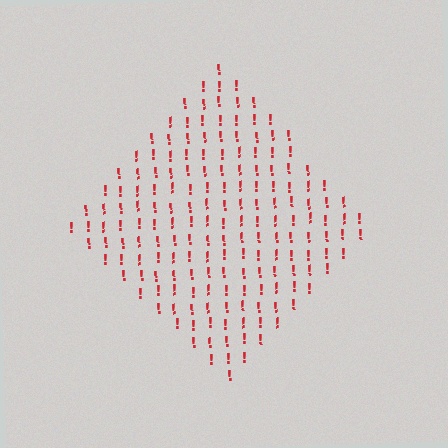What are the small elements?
The small elements are exclamation marks.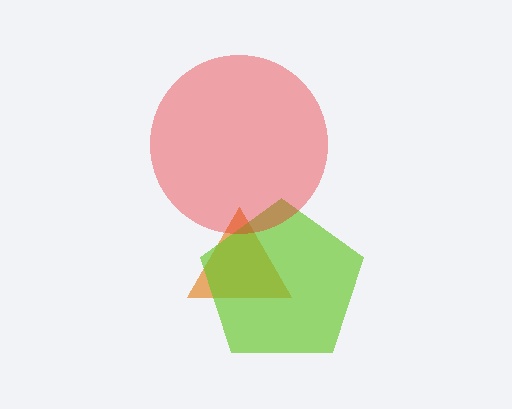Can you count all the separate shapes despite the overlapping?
Yes, there are 3 separate shapes.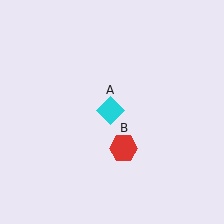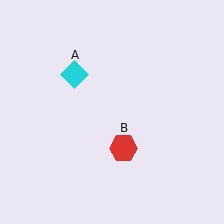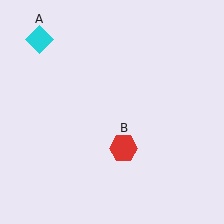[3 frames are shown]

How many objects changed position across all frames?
1 object changed position: cyan diamond (object A).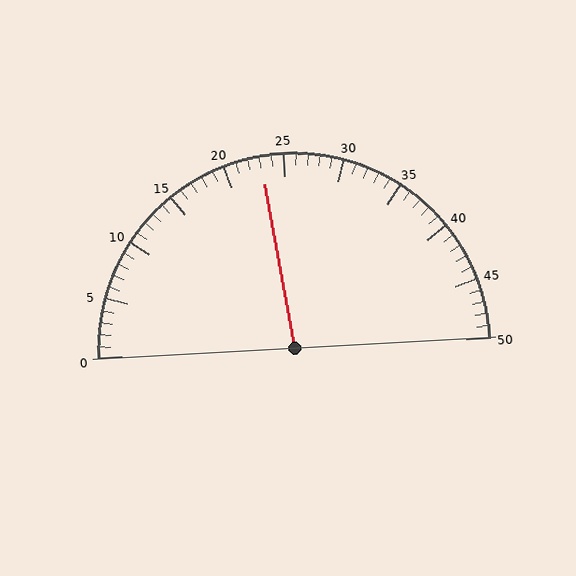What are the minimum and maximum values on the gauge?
The gauge ranges from 0 to 50.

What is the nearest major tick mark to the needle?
The nearest major tick mark is 25.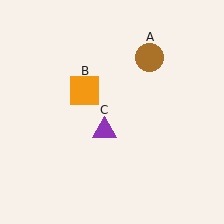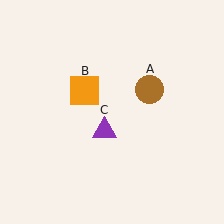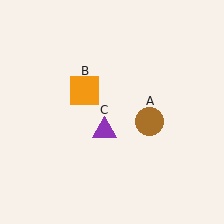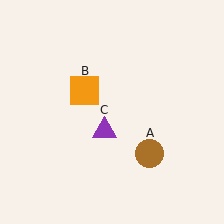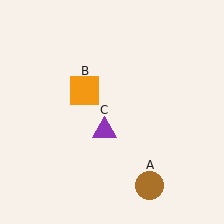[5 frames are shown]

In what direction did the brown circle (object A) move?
The brown circle (object A) moved down.